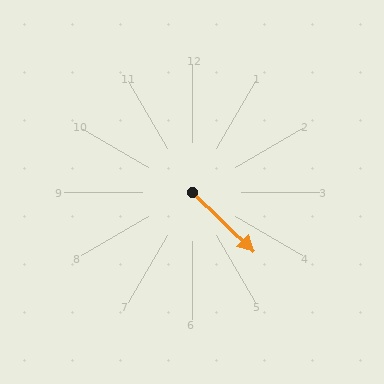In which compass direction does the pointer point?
Southeast.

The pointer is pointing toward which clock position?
Roughly 4 o'clock.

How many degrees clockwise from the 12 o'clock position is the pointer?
Approximately 134 degrees.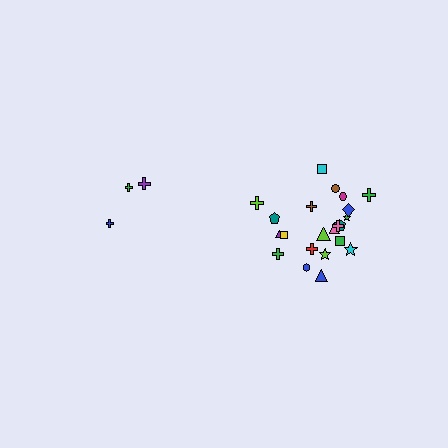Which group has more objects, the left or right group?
The right group.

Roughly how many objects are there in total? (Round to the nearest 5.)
Roughly 25 objects in total.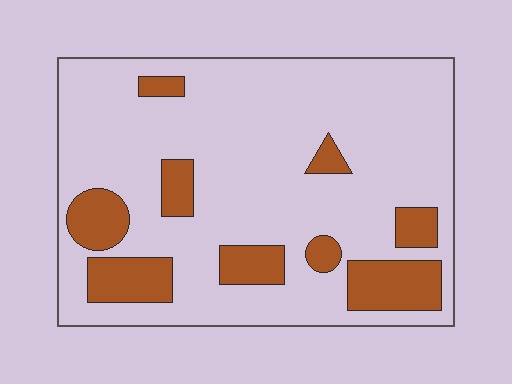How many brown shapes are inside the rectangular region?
9.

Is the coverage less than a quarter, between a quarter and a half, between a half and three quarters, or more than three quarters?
Less than a quarter.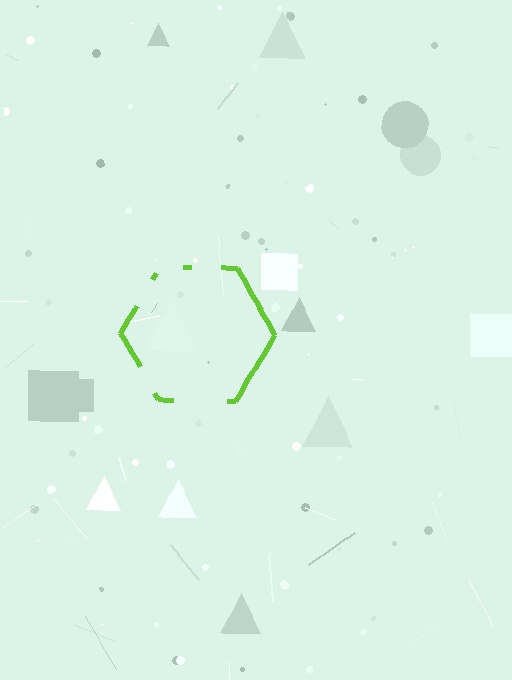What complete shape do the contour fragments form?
The contour fragments form a hexagon.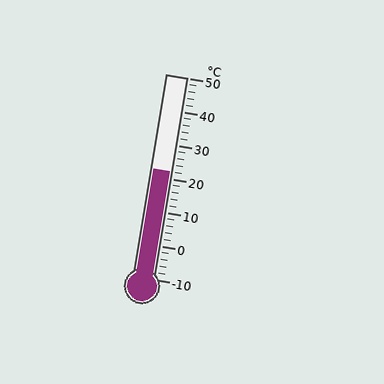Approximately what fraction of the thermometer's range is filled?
The thermometer is filled to approximately 55% of its range.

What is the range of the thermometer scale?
The thermometer scale ranges from -10°C to 50°C.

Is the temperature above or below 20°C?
The temperature is above 20°C.